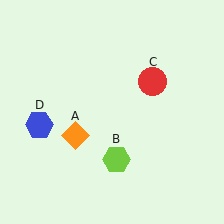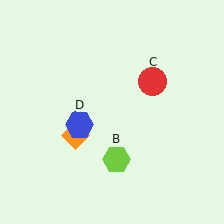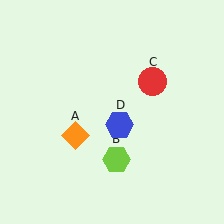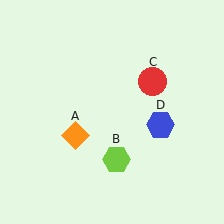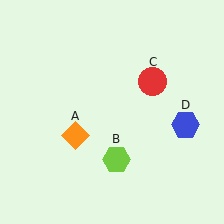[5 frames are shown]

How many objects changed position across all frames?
1 object changed position: blue hexagon (object D).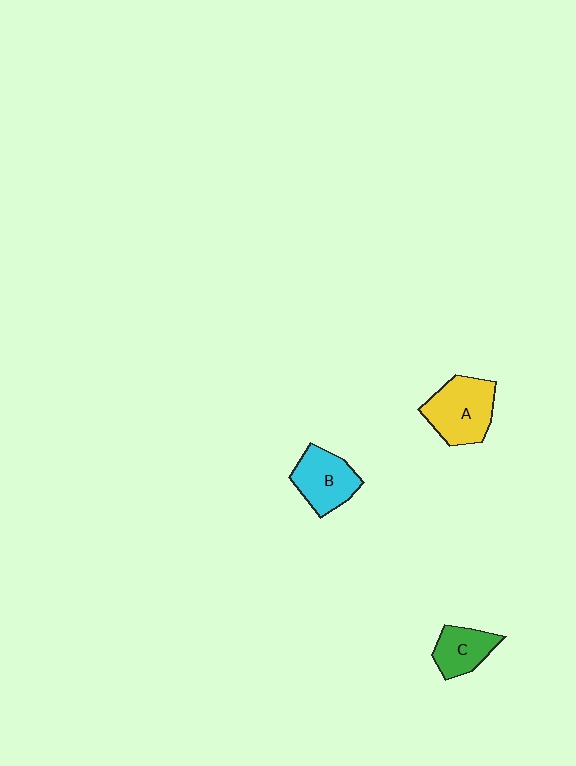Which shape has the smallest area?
Shape C (green).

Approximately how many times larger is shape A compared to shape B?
Approximately 1.2 times.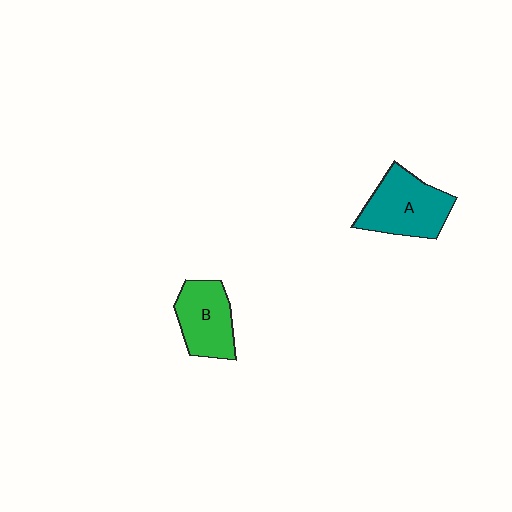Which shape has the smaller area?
Shape B (green).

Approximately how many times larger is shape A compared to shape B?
Approximately 1.2 times.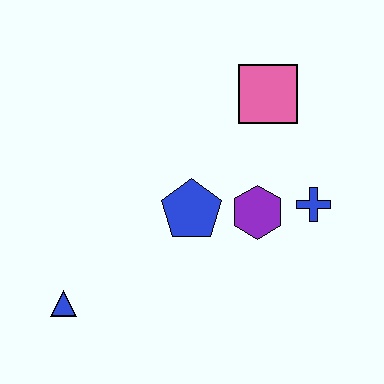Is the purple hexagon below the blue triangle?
No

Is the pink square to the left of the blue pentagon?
No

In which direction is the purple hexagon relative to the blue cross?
The purple hexagon is to the left of the blue cross.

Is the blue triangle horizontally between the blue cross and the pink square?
No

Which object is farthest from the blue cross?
The blue triangle is farthest from the blue cross.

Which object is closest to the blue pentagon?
The purple hexagon is closest to the blue pentagon.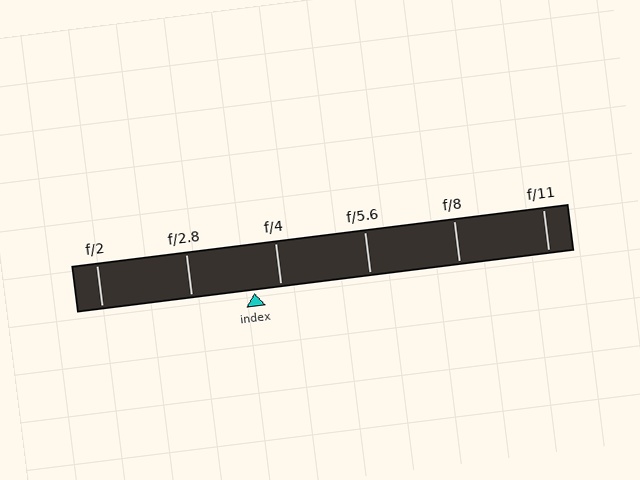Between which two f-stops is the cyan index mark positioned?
The index mark is between f/2.8 and f/4.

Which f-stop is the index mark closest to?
The index mark is closest to f/4.